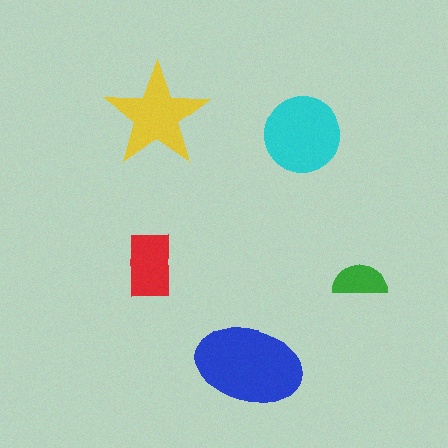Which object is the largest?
The blue ellipse.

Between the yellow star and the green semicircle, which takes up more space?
The yellow star.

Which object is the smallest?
The green semicircle.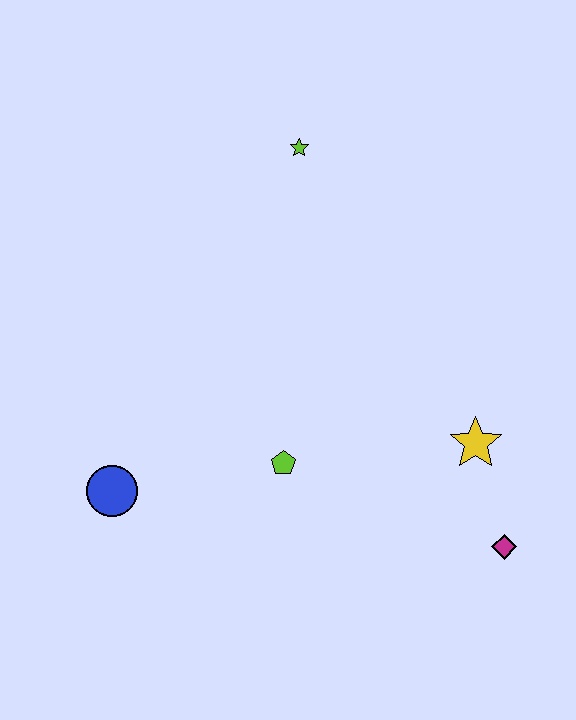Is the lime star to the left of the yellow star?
Yes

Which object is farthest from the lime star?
The magenta diamond is farthest from the lime star.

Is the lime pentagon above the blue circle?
Yes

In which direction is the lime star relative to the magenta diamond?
The lime star is above the magenta diamond.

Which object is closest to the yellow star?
The magenta diamond is closest to the yellow star.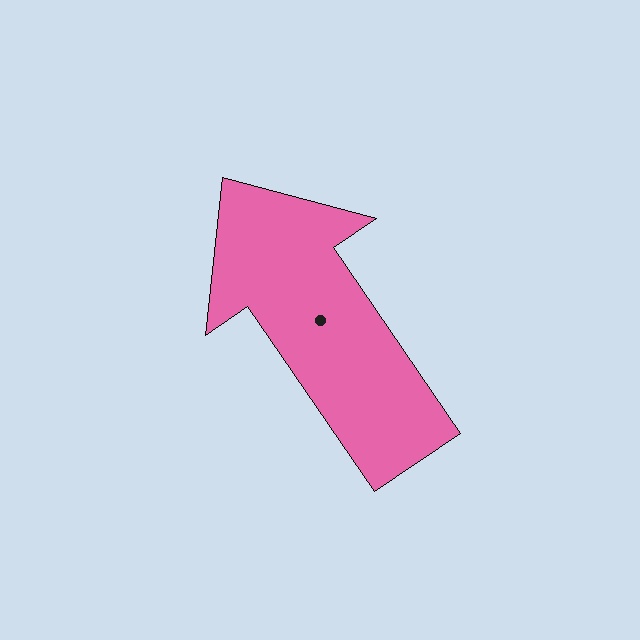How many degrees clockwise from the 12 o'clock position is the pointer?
Approximately 326 degrees.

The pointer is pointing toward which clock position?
Roughly 11 o'clock.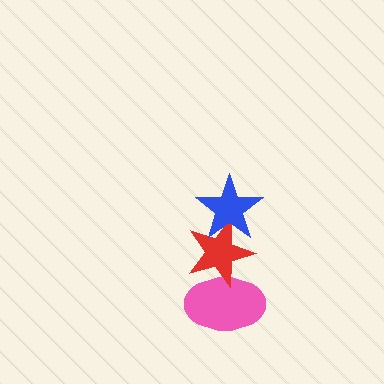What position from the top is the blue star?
The blue star is 1st from the top.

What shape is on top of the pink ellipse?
The red star is on top of the pink ellipse.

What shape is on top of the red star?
The blue star is on top of the red star.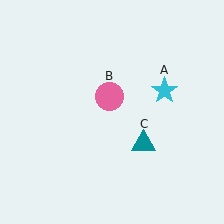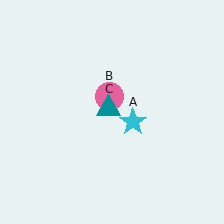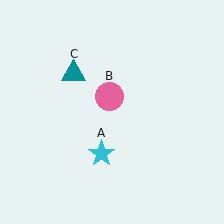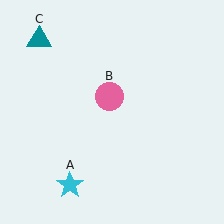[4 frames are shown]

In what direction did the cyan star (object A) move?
The cyan star (object A) moved down and to the left.